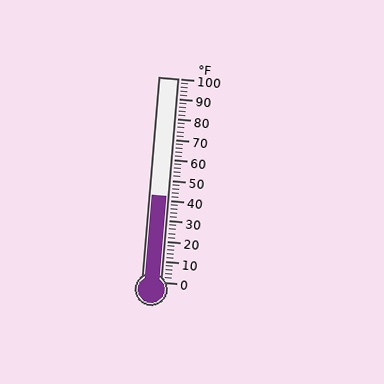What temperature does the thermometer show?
The thermometer shows approximately 42°F.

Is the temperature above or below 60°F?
The temperature is below 60°F.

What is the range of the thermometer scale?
The thermometer scale ranges from 0°F to 100°F.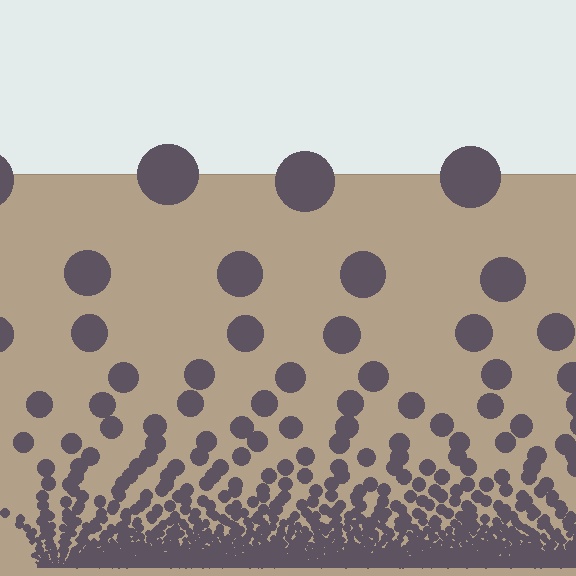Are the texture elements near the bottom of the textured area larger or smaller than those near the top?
Smaller. The gradient is inverted — elements near the bottom are smaller and denser.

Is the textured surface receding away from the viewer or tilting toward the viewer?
The surface appears to tilt toward the viewer. Texture elements get larger and sparser toward the top.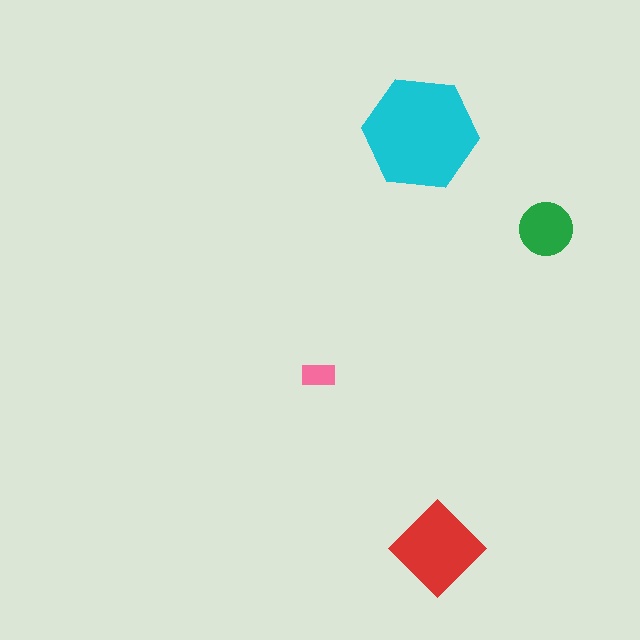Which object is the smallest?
The pink rectangle.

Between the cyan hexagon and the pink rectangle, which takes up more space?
The cyan hexagon.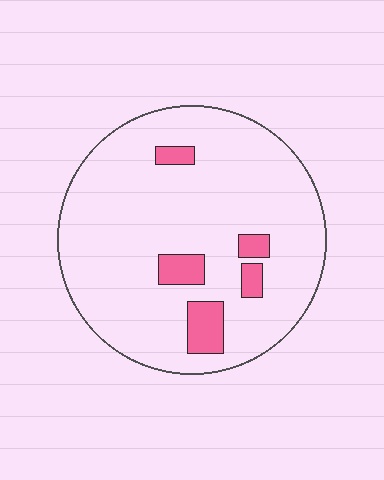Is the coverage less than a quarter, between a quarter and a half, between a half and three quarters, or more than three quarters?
Less than a quarter.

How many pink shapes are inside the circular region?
5.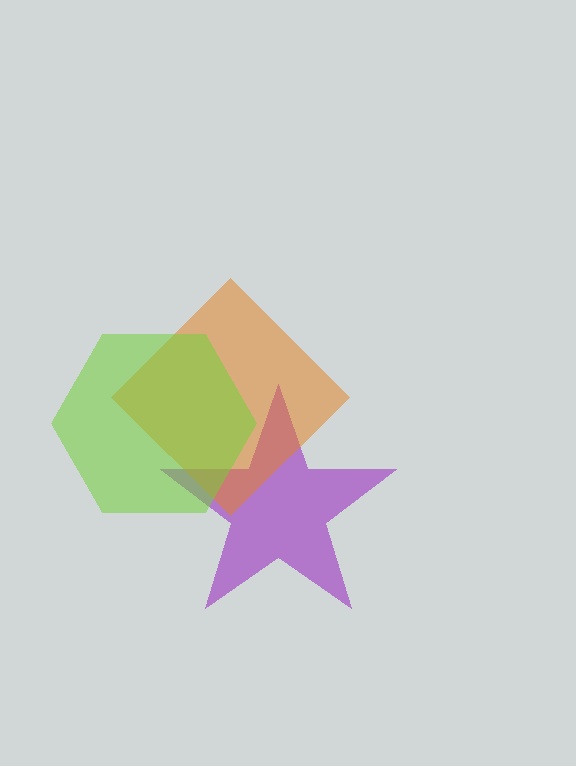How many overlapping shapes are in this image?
There are 3 overlapping shapes in the image.